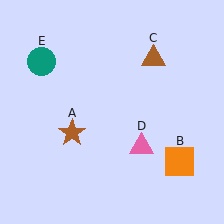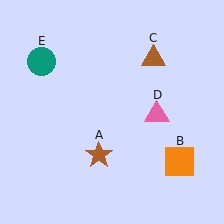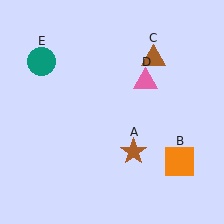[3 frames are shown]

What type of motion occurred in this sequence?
The brown star (object A), pink triangle (object D) rotated counterclockwise around the center of the scene.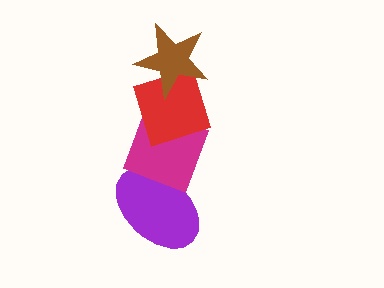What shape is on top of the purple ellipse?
The magenta diamond is on top of the purple ellipse.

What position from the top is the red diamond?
The red diamond is 2nd from the top.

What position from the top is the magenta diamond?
The magenta diamond is 3rd from the top.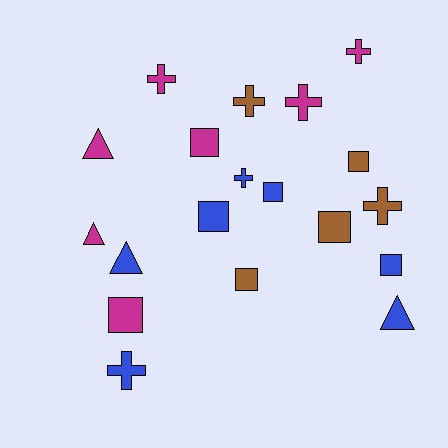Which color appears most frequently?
Magenta, with 7 objects.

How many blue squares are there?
There are 3 blue squares.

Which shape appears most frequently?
Square, with 8 objects.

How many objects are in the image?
There are 19 objects.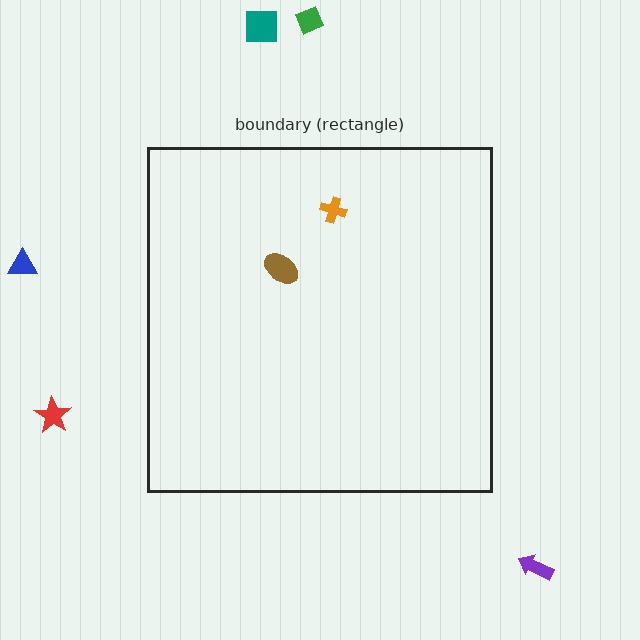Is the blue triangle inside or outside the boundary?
Outside.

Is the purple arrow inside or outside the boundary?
Outside.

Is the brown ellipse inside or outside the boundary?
Inside.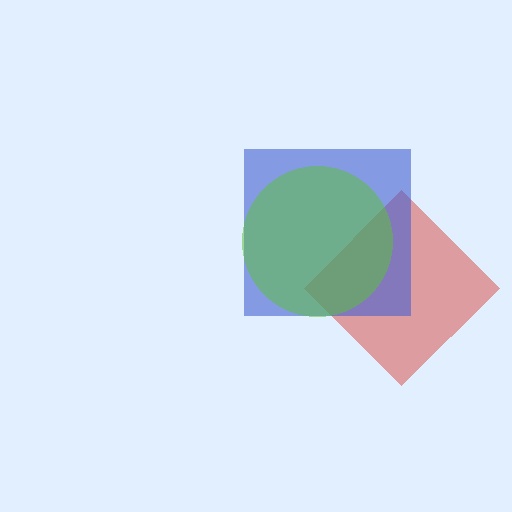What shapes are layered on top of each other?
The layered shapes are: a red diamond, a blue square, a lime circle.